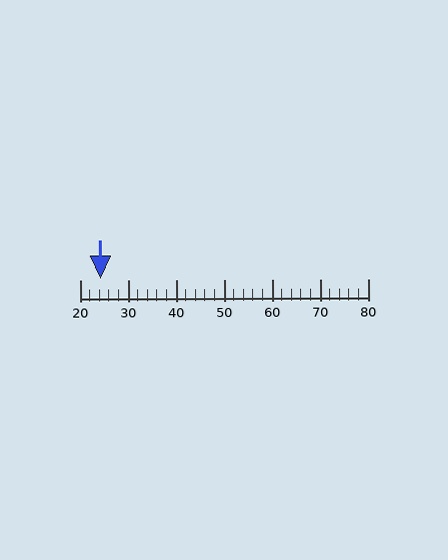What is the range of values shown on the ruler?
The ruler shows values from 20 to 80.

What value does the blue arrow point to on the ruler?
The blue arrow points to approximately 24.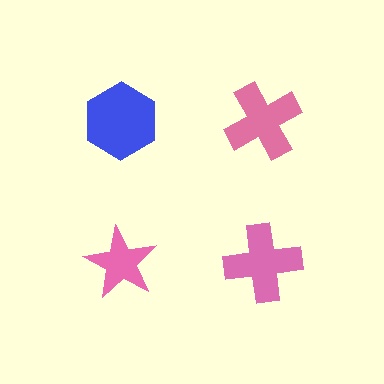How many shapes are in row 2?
2 shapes.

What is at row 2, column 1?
A pink star.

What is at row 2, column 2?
A pink cross.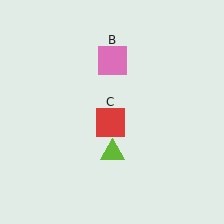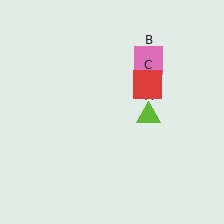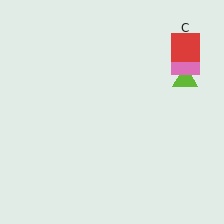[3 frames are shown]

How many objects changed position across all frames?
3 objects changed position: lime triangle (object A), pink square (object B), red square (object C).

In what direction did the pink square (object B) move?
The pink square (object B) moved right.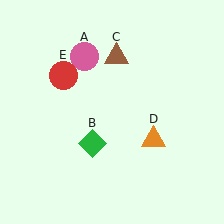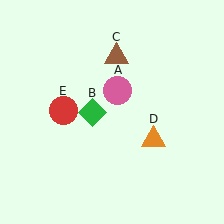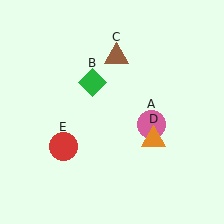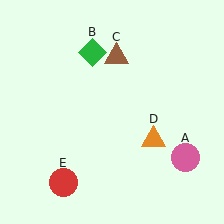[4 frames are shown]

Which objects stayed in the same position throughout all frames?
Brown triangle (object C) and orange triangle (object D) remained stationary.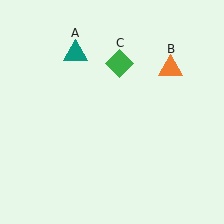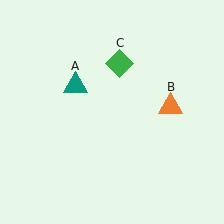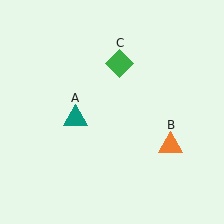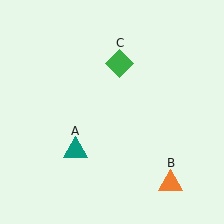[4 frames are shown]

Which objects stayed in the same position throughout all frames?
Green diamond (object C) remained stationary.